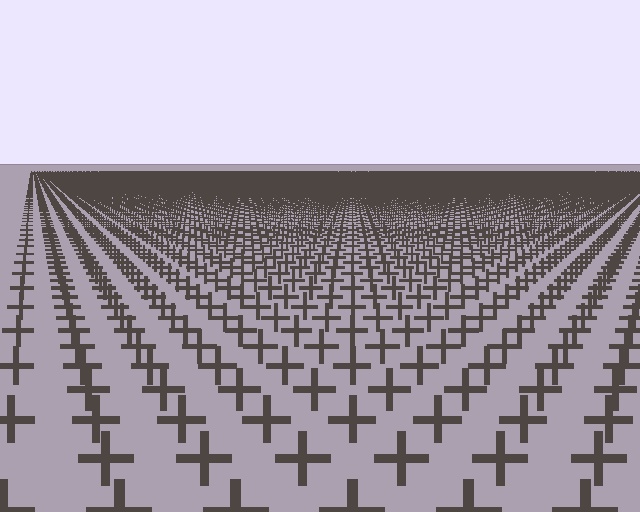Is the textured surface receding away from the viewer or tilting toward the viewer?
The surface is receding away from the viewer. Texture elements get smaller and denser toward the top.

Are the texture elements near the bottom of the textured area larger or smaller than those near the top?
Larger. Near the bottom, elements are closer to the viewer and appear at a bigger on-screen size.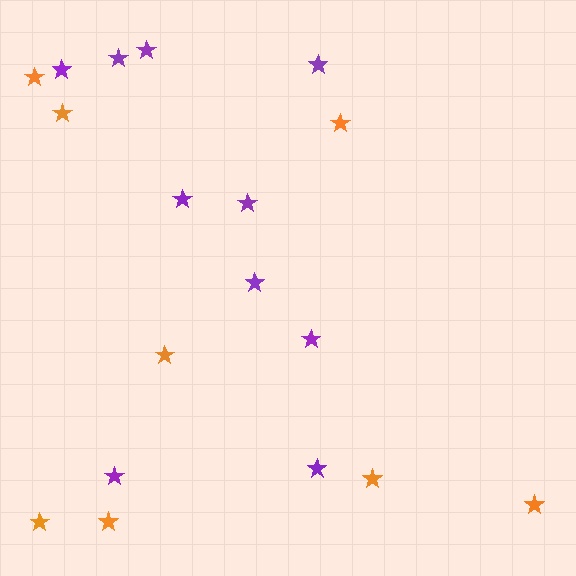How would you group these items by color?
There are 2 groups: one group of orange stars (8) and one group of purple stars (10).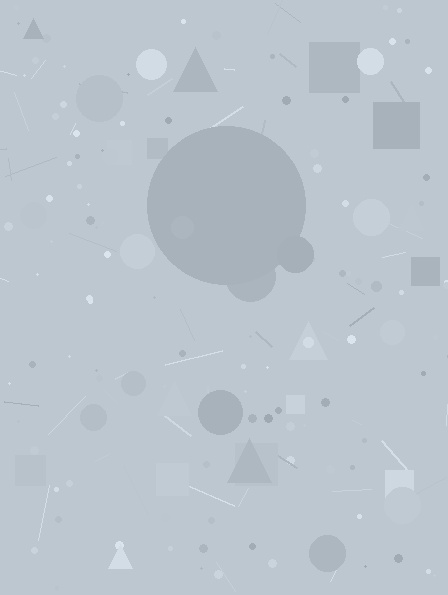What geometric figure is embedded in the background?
A circle is embedded in the background.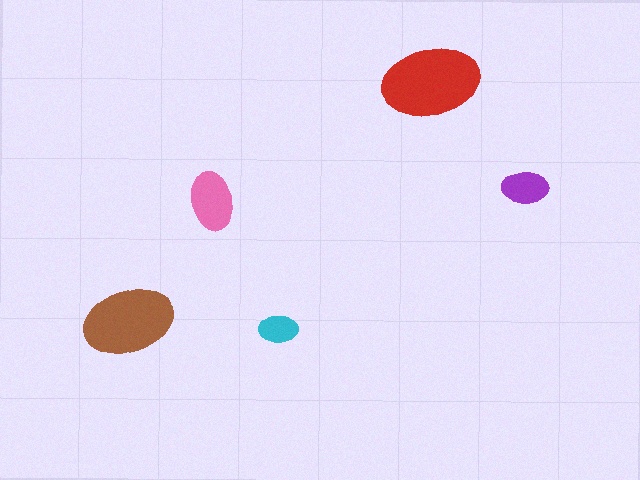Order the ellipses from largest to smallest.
the red one, the brown one, the pink one, the purple one, the cyan one.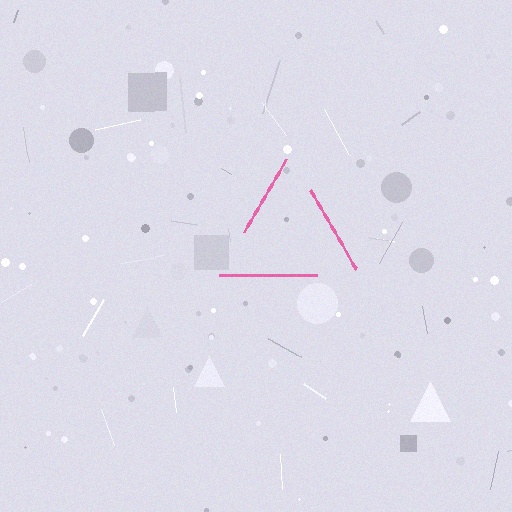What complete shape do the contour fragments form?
The contour fragments form a triangle.